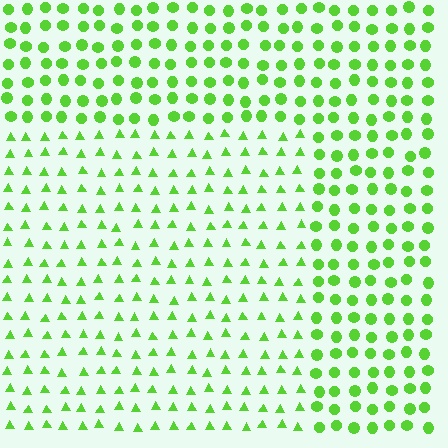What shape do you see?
I see a rectangle.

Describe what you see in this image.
The image is filled with small lime elements arranged in a uniform grid. A rectangle-shaped region contains triangles, while the surrounding area contains circles. The boundary is defined purely by the change in element shape.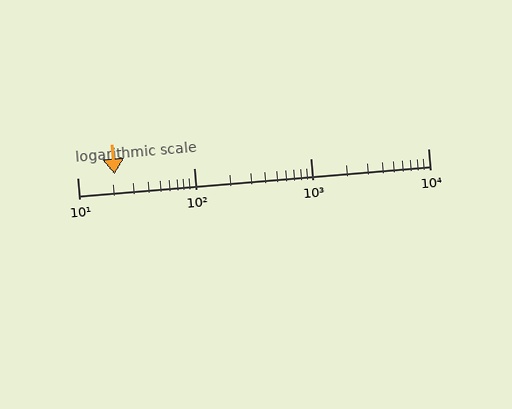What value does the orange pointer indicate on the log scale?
The pointer indicates approximately 21.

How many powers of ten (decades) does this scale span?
The scale spans 3 decades, from 10 to 10000.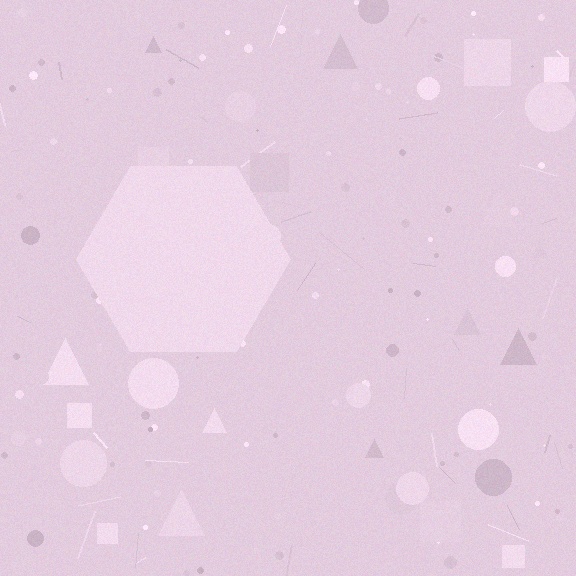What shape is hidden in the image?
A hexagon is hidden in the image.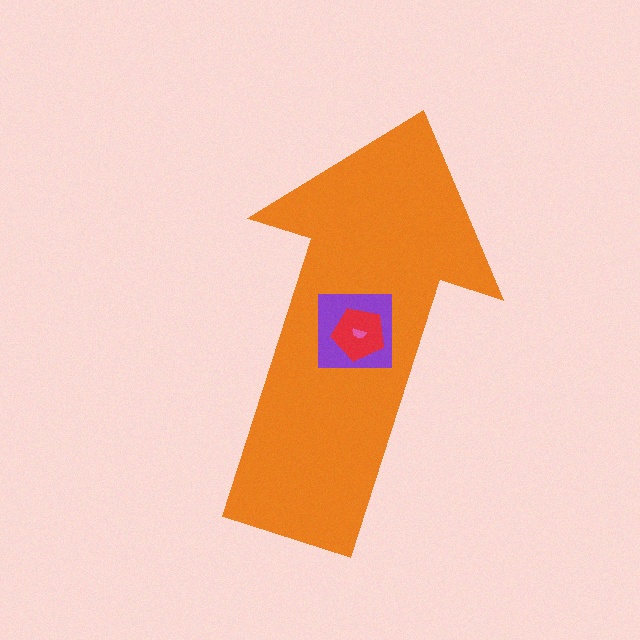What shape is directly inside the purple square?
The red pentagon.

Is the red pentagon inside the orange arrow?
Yes.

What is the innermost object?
The pink semicircle.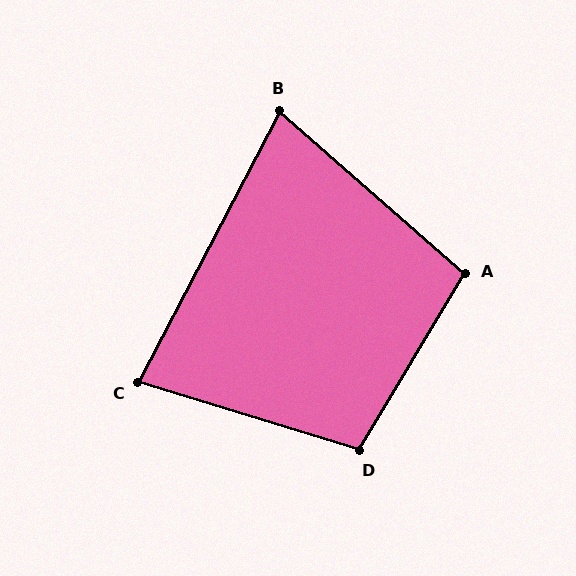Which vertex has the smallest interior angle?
B, at approximately 76 degrees.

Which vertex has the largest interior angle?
D, at approximately 104 degrees.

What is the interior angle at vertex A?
Approximately 100 degrees (obtuse).